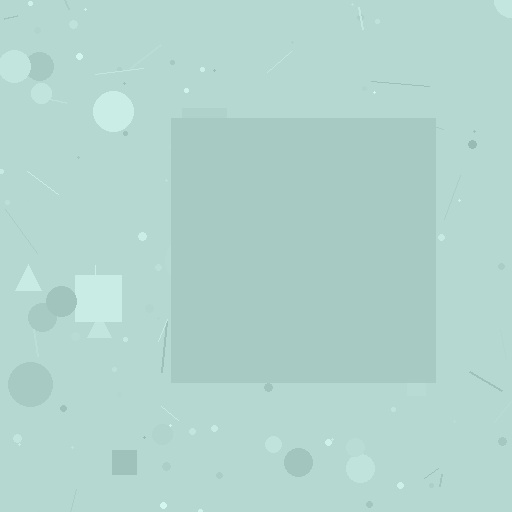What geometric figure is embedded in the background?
A square is embedded in the background.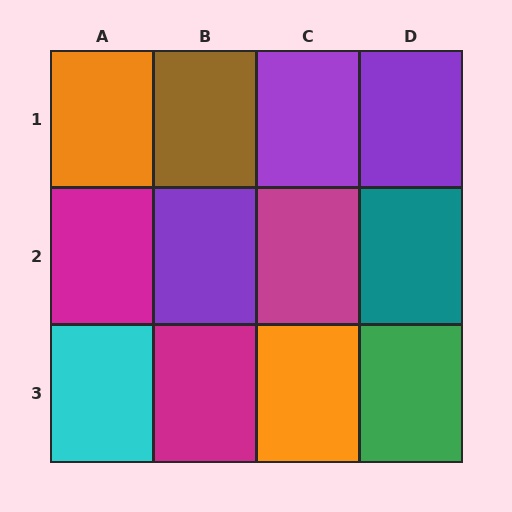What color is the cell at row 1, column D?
Purple.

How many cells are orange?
2 cells are orange.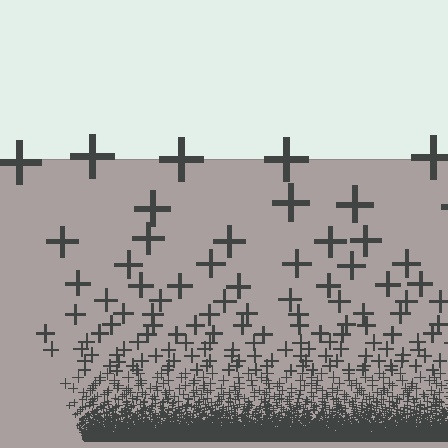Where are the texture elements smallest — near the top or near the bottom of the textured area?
Near the bottom.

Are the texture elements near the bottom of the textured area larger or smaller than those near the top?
Smaller. The gradient is inverted — elements near the bottom are smaller and denser.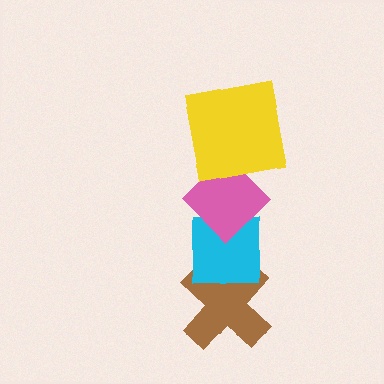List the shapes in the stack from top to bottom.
From top to bottom: the yellow square, the pink diamond, the cyan square, the brown cross.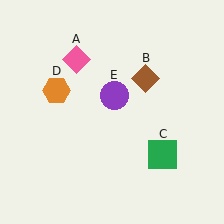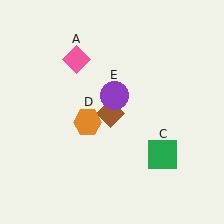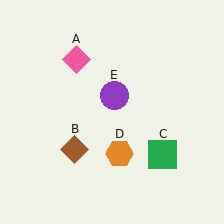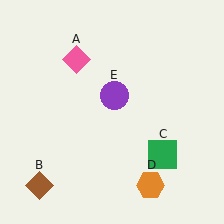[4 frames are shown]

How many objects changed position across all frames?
2 objects changed position: brown diamond (object B), orange hexagon (object D).